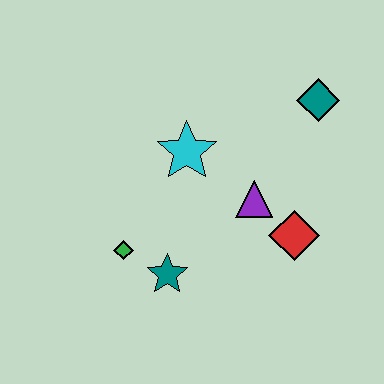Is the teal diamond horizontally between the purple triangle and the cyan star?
No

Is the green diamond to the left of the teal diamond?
Yes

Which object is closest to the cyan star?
The purple triangle is closest to the cyan star.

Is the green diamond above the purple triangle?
No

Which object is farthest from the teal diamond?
The green diamond is farthest from the teal diamond.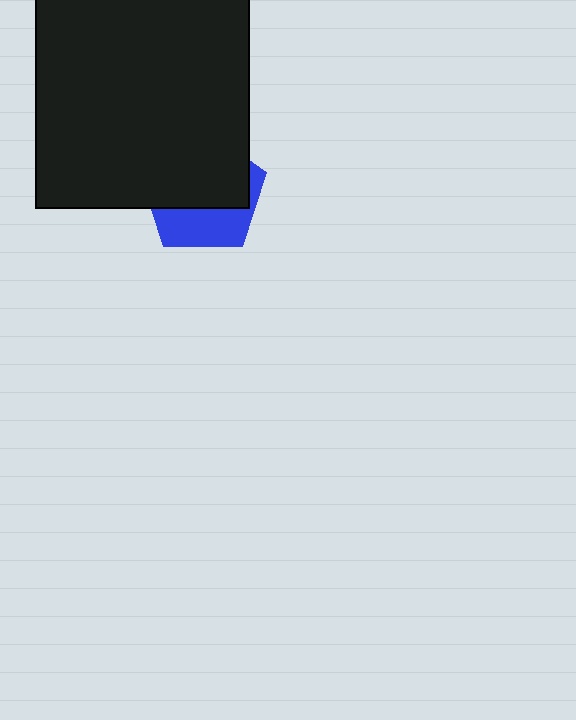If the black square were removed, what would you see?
You would see the complete blue pentagon.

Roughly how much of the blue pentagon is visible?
A small part of it is visible (roughly 37%).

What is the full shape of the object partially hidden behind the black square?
The partially hidden object is a blue pentagon.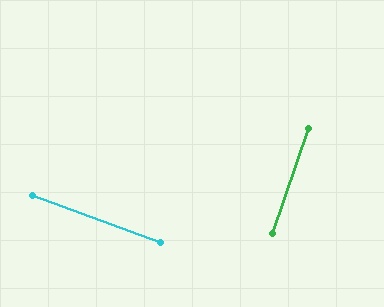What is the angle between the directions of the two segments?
Approximately 89 degrees.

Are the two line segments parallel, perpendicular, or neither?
Perpendicular — they meet at approximately 89°.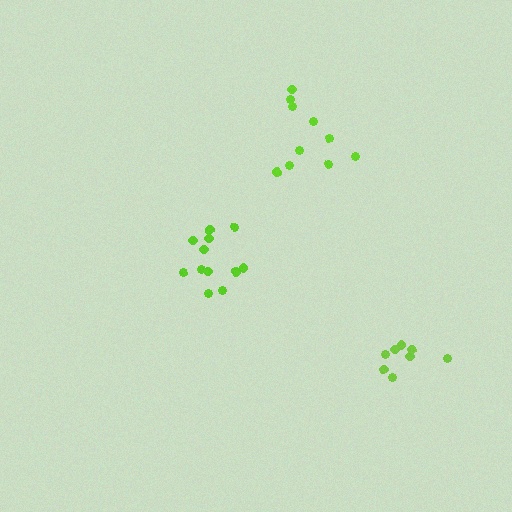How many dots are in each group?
Group 1: 12 dots, Group 2: 8 dots, Group 3: 10 dots (30 total).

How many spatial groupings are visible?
There are 3 spatial groupings.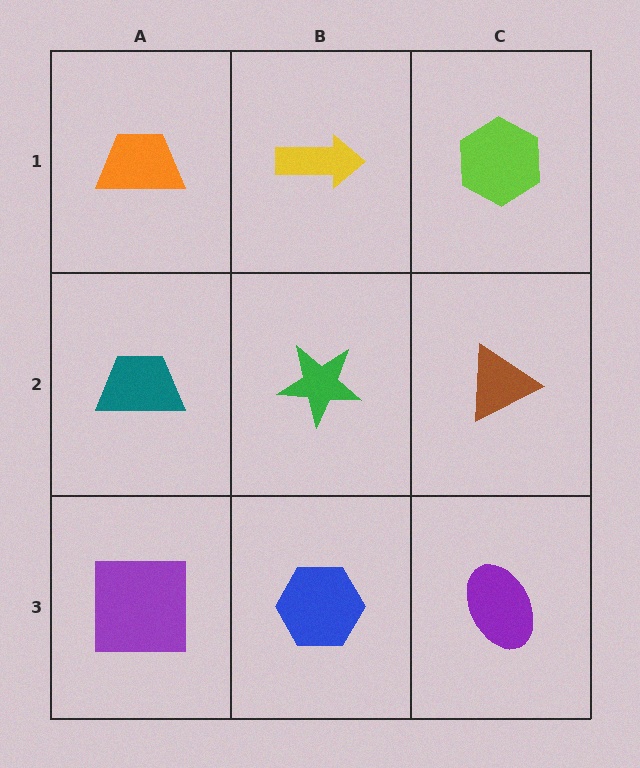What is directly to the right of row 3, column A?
A blue hexagon.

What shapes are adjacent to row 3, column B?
A green star (row 2, column B), a purple square (row 3, column A), a purple ellipse (row 3, column C).